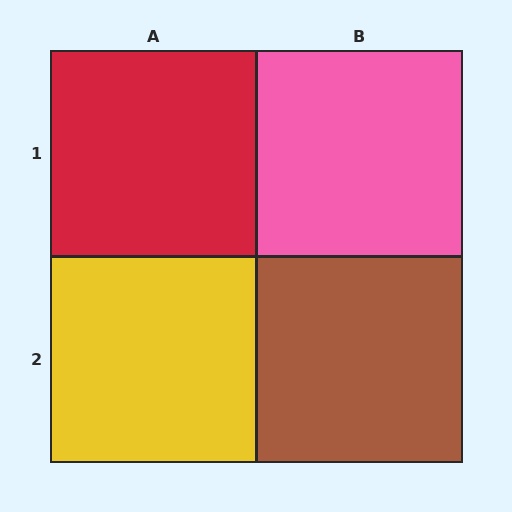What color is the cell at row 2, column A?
Yellow.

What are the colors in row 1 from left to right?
Red, pink.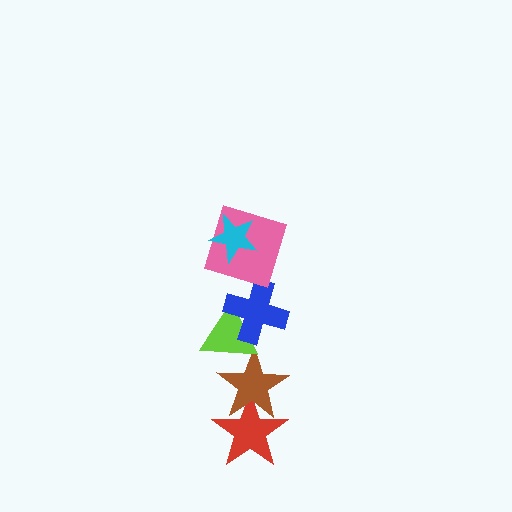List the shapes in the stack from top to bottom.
From top to bottom: the cyan star, the pink square, the blue cross, the lime triangle, the brown star, the red star.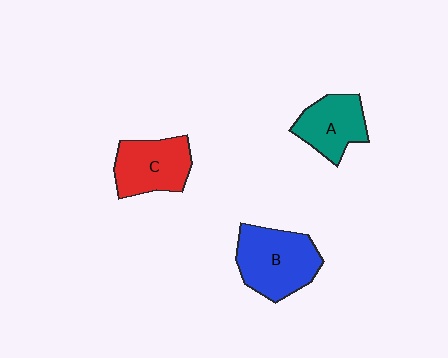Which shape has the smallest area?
Shape A (teal).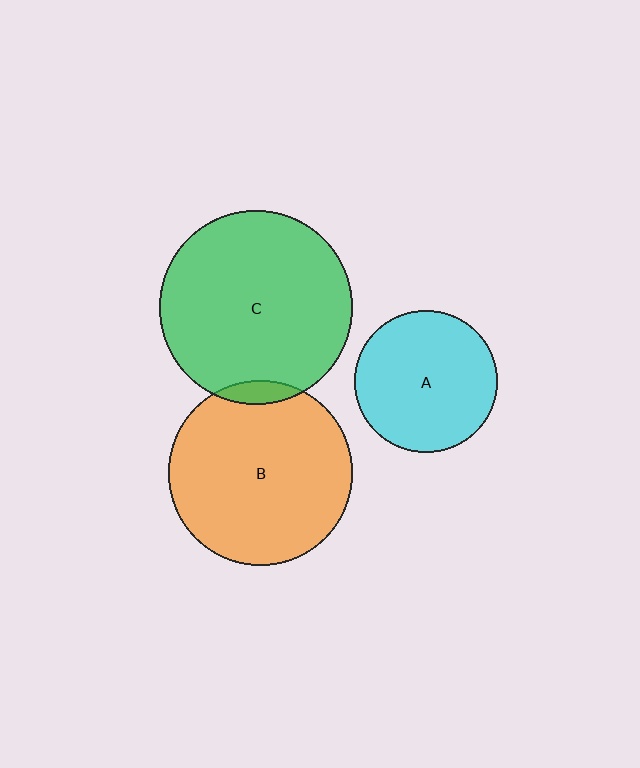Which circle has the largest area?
Circle C (green).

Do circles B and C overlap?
Yes.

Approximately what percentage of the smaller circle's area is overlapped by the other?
Approximately 5%.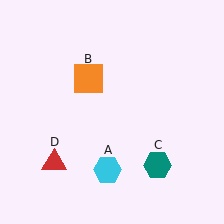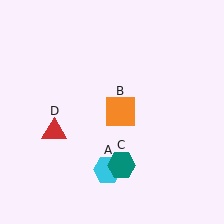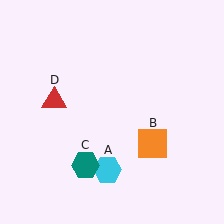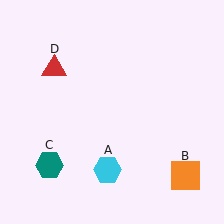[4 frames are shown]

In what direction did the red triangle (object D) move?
The red triangle (object D) moved up.